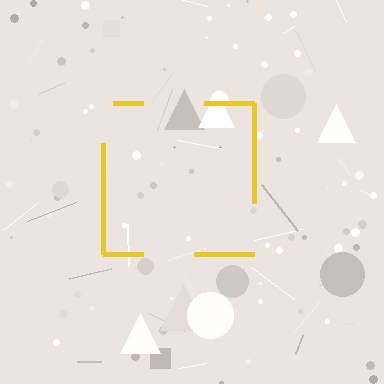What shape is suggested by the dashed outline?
The dashed outline suggests a square.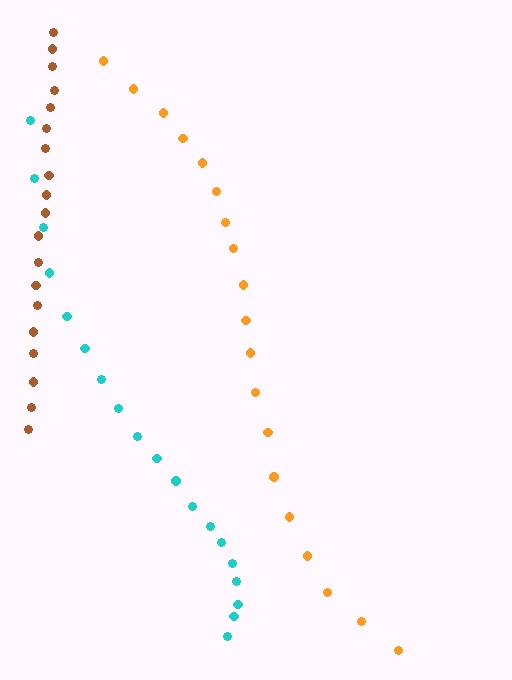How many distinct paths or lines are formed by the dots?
There are 3 distinct paths.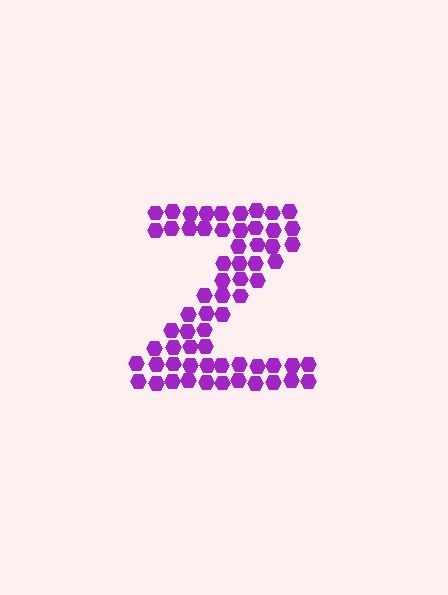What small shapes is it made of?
It is made of small hexagons.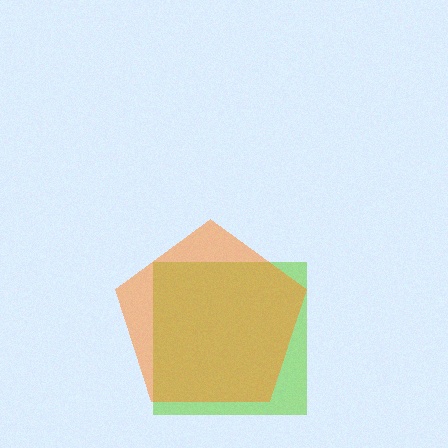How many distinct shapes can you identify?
There are 2 distinct shapes: a lime square, an orange pentagon.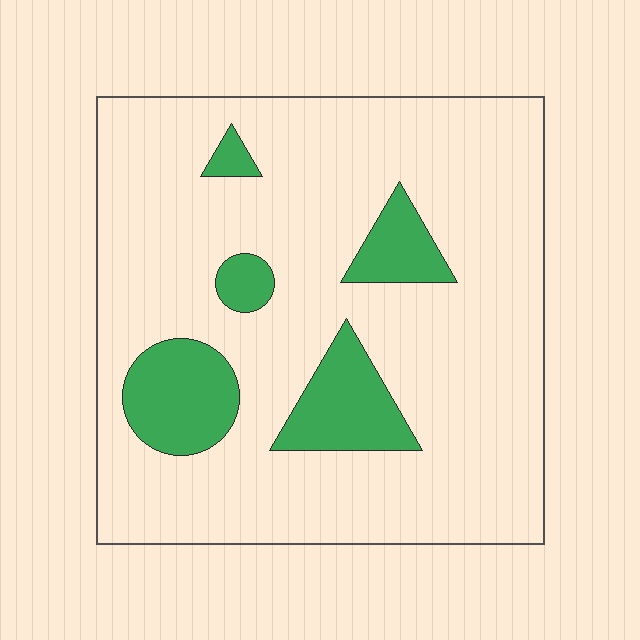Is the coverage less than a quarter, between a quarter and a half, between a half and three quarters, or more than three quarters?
Less than a quarter.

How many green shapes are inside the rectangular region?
5.